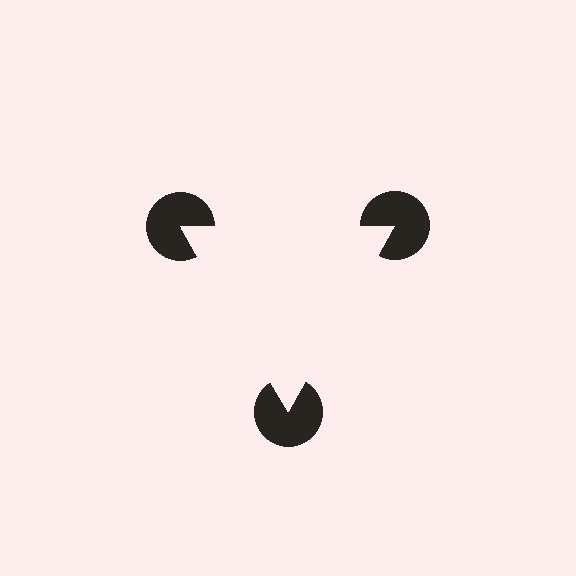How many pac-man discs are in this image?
There are 3 — one at each vertex of the illusory triangle.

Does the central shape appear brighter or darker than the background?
It typically appears slightly brighter than the background, even though no actual brightness change is drawn.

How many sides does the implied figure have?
3 sides.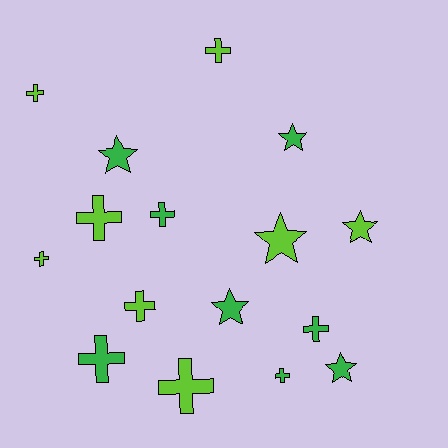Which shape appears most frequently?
Cross, with 10 objects.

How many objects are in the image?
There are 16 objects.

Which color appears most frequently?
Lime, with 8 objects.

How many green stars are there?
There are 4 green stars.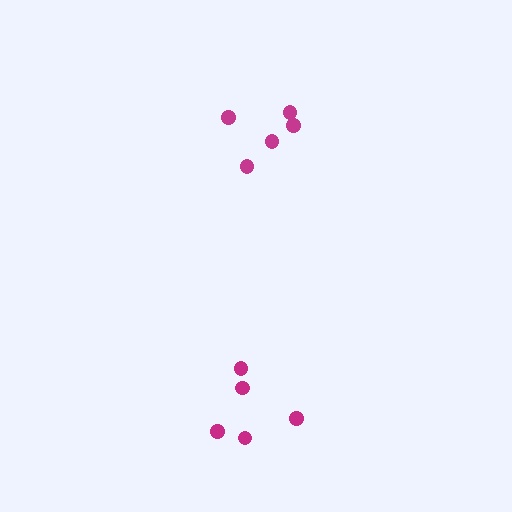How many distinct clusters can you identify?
There are 2 distinct clusters.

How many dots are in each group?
Group 1: 5 dots, Group 2: 5 dots (10 total).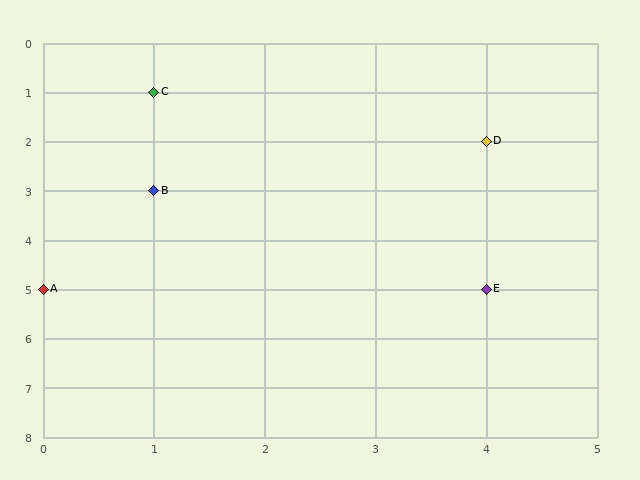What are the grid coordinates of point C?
Point C is at grid coordinates (1, 1).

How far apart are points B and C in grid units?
Points B and C are 2 rows apart.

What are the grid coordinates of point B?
Point B is at grid coordinates (1, 3).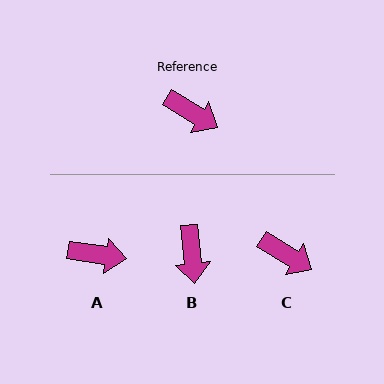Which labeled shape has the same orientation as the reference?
C.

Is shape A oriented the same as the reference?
No, it is off by about 23 degrees.